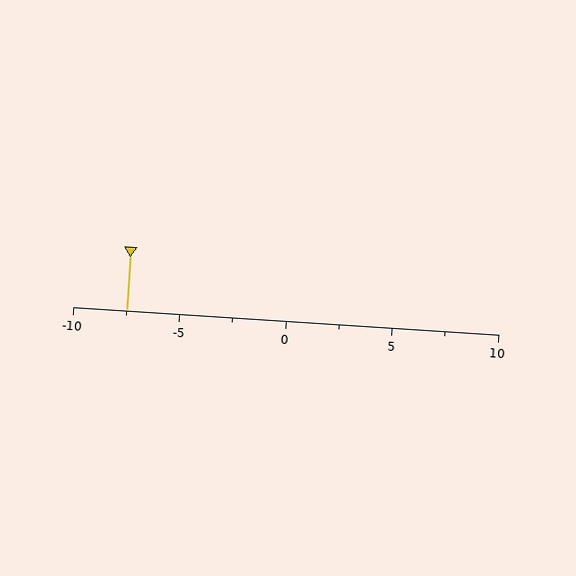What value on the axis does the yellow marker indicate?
The marker indicates approximately -7.5.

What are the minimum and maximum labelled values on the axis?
The axis runs from -10 to 10.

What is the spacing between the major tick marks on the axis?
The major ticks are spaced 5 apart.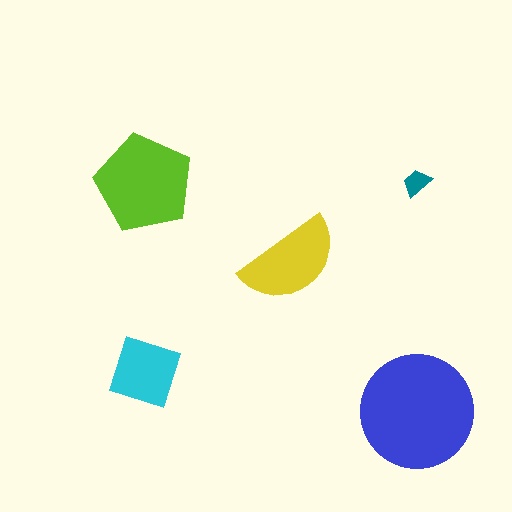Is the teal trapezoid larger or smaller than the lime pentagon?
Smaller.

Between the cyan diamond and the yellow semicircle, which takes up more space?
The yellow semicircle.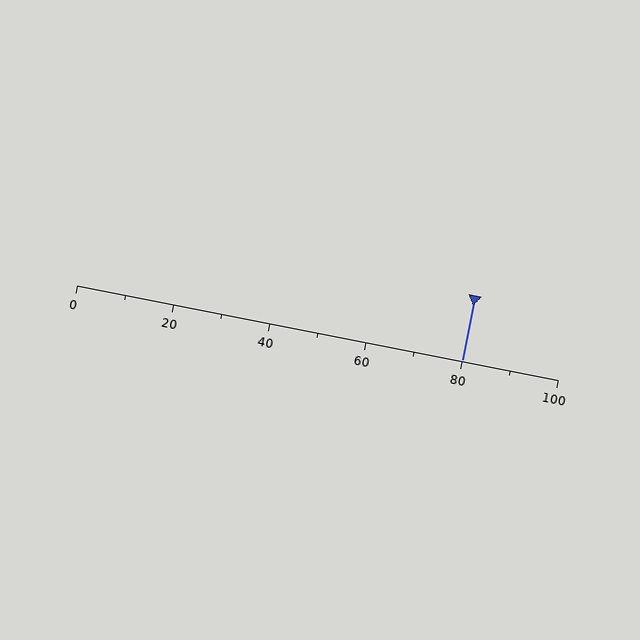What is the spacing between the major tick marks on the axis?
The major ticks are spaced 20 apart.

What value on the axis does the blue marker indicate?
The marker indicates approximately 80.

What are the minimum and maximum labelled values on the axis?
The axis runs from 0 to 100.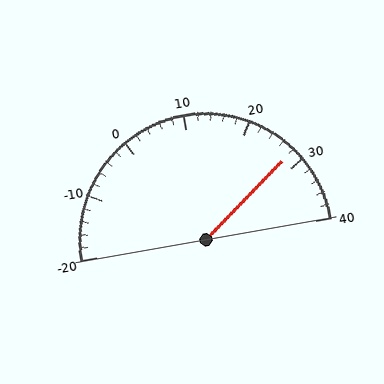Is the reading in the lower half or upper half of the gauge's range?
The reading is in the upper half of the range (-20 to 40).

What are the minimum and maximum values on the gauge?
The gauge ranges from -20 to 40.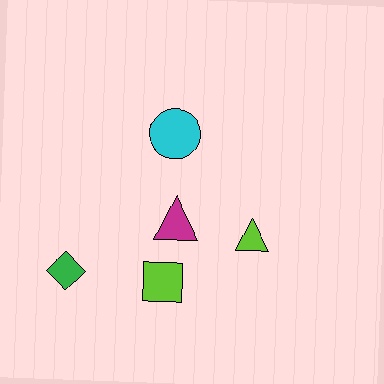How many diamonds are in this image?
There is 1 diamond.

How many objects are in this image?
There are 5 objects.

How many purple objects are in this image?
There are no purple objects.